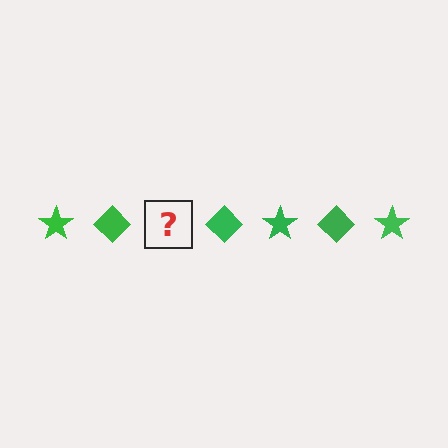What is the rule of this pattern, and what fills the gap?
The rule is that the pattern cycles through star, diamond shapes in green. The gap should be filled with a green star.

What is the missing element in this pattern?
The missing element is a green star.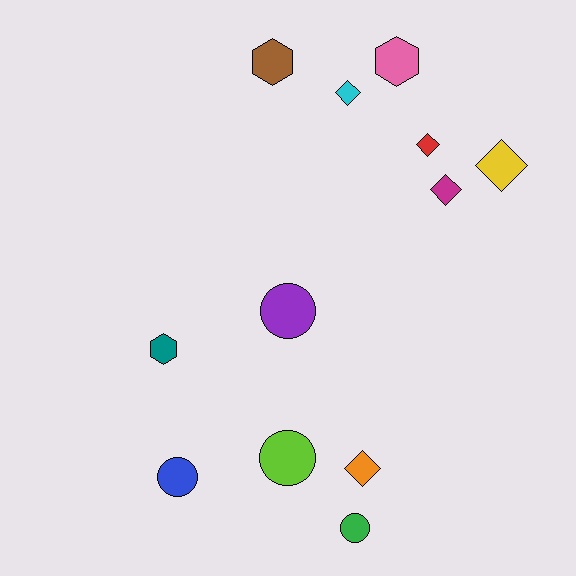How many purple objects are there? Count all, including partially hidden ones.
There is 1 purple object.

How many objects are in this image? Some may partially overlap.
There are 12 objects.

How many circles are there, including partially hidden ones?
There are 4 circles.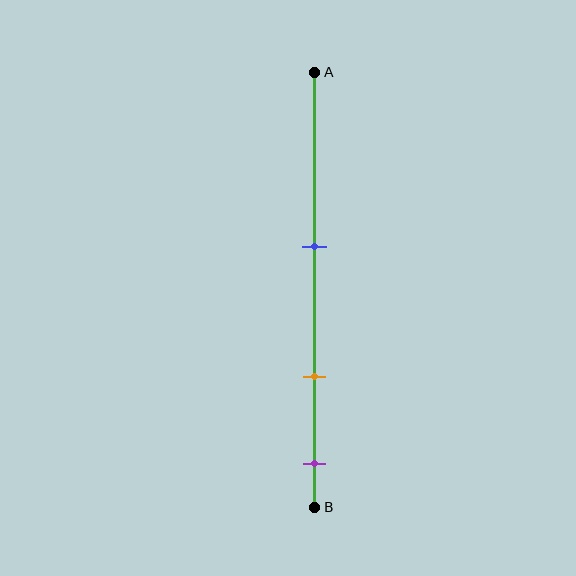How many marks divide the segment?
There are 3 marks dividing the segment.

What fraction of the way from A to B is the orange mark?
The orange mark is approximately 70% (0.7) of the way from A to B.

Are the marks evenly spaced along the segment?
Yes, the marks are approximately evenly spaced.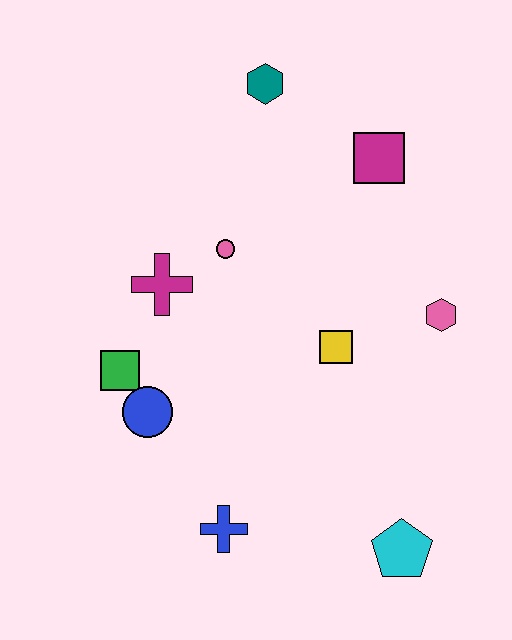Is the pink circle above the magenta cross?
Yes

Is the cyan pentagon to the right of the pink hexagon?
No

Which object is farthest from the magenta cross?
The cyan pentagon is farthest from the magenta cross.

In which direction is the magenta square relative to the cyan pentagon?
The magenta square is above the cyan pentagon.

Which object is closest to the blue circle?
The green square is closest to the blue circle.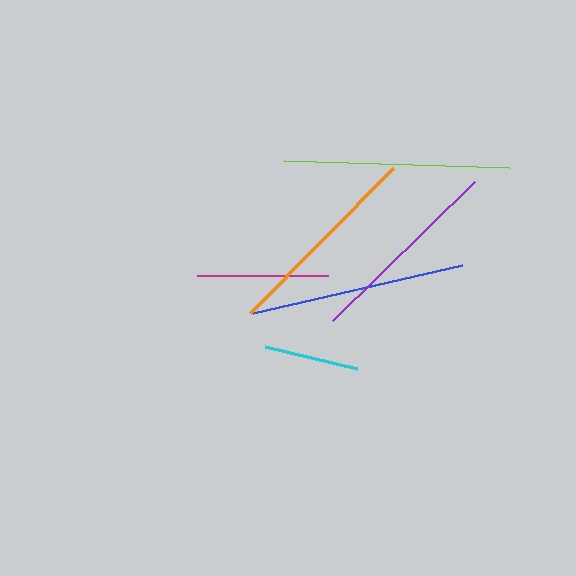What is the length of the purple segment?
The purple segment is approximately 199 pixels long.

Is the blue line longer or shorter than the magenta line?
The blue line is longer than the magenta line.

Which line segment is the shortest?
The cyan line is the shortest at approximately 95 pixels.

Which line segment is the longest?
The lime line is the longest at approximately 225 pixels.